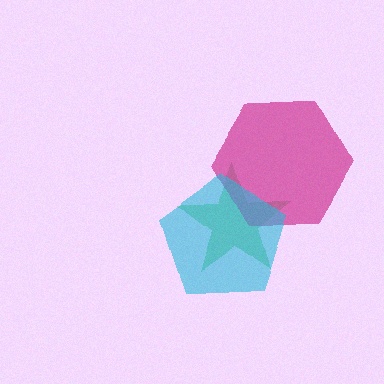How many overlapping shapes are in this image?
There are 3 overlapping shapes in the image.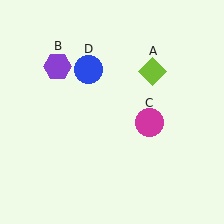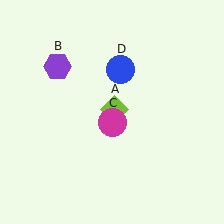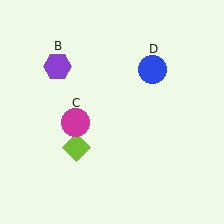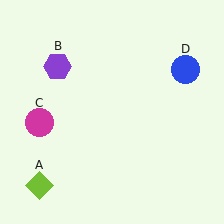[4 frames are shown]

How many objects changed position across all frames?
3 objects changed position: lime diamond (object A), magenta circle (object C), blue circle (object D).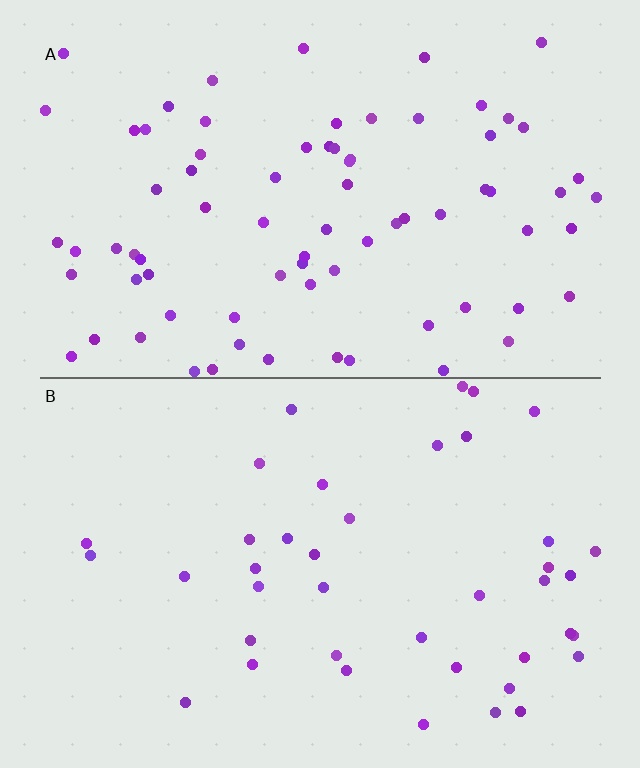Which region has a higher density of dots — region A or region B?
A (the top).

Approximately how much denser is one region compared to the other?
Approximately 1.9× — region A over region B.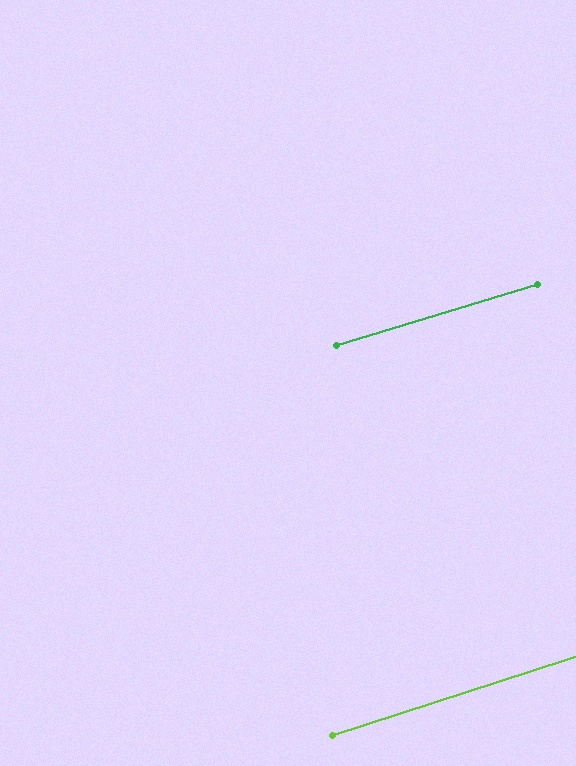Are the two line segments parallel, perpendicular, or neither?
Parallel — their directions differ by only 1.2°.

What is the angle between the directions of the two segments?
Approximately 1 degree.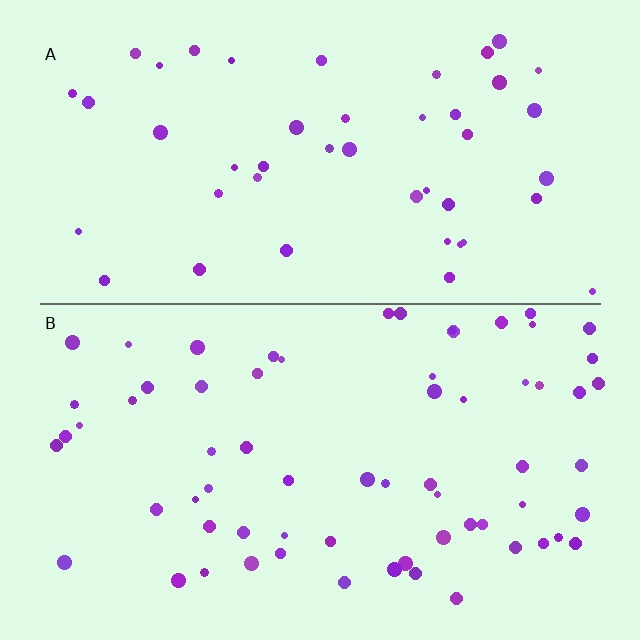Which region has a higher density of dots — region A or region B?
B (the bottom).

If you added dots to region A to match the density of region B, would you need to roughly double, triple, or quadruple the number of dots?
Approximately double.